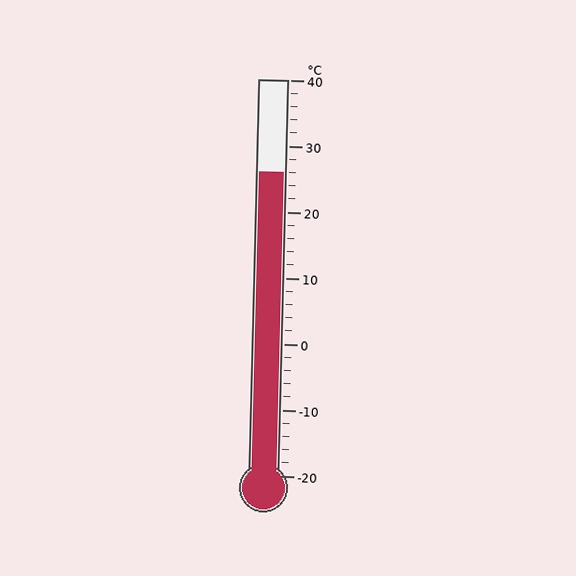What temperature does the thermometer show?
The thermometer shows approximately 26°C.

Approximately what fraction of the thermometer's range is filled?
The thermometer is filled to approximately 75% of its range.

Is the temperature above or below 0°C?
The temperature is above 0°C.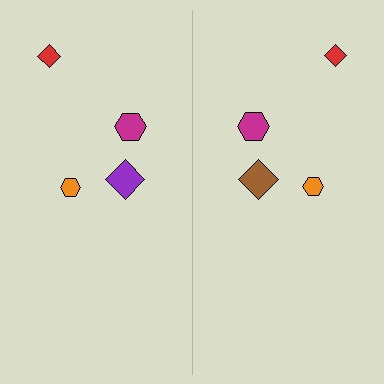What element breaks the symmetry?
The brown diamond on the right side breaks the symmetry — its mirror counterpart is purple.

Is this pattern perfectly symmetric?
No, the pattern is not perfectly symmetric. The brown diamond on the right side breaks the symmetry — its mirror counterpart is purple.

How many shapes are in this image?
There are 8 shapes in this image.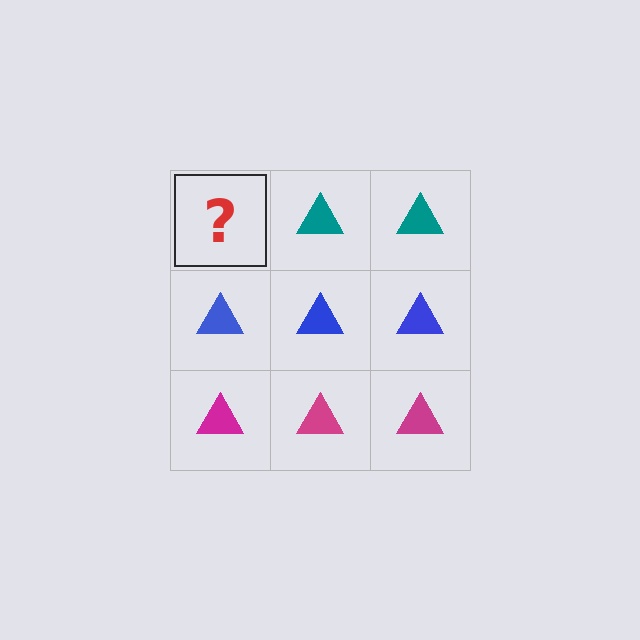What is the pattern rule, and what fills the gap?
The rule is that each row has a consistent color. The gap should be filled with a teal triangle.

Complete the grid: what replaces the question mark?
The question mark should be replaced with a teal triangle.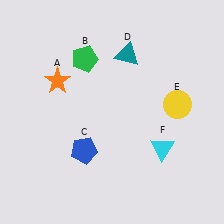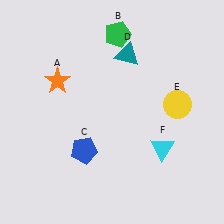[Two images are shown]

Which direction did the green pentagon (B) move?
The green pentagon (B) moved right.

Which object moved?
The green pentagon (B) moved right.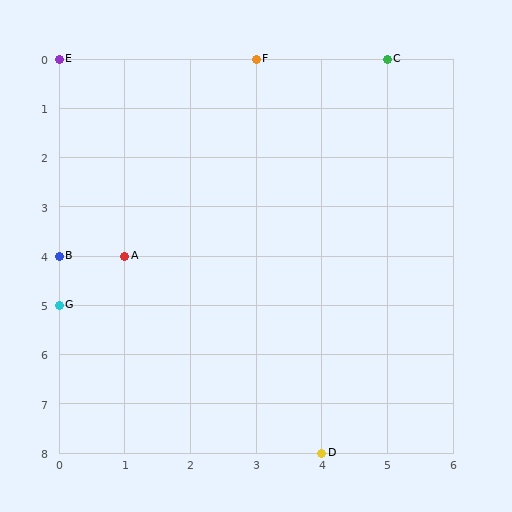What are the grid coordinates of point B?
Point B is at grid coordinates (0, 4).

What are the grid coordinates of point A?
Point A is at grid coordinates (1, 4).